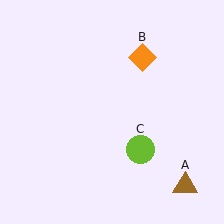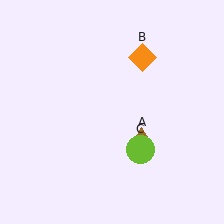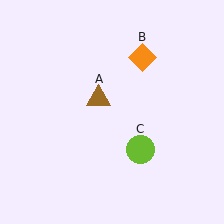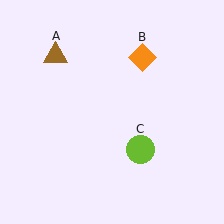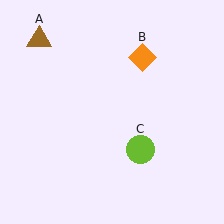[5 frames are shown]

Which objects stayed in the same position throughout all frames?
Orange diamond (object B) and lime circle (object C) remained stationary.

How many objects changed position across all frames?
1 object changed position: brown triangle (object A).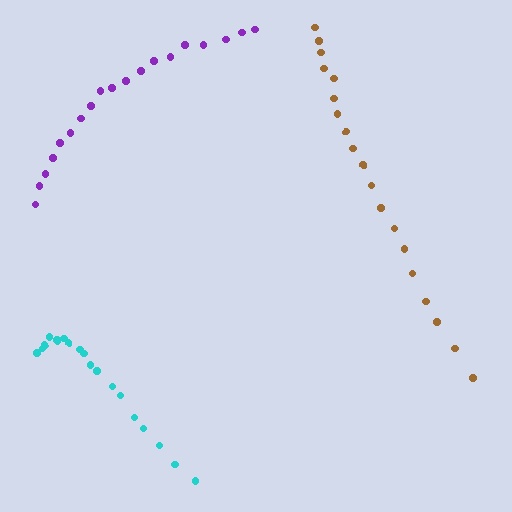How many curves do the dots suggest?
There are 3 distinct paths.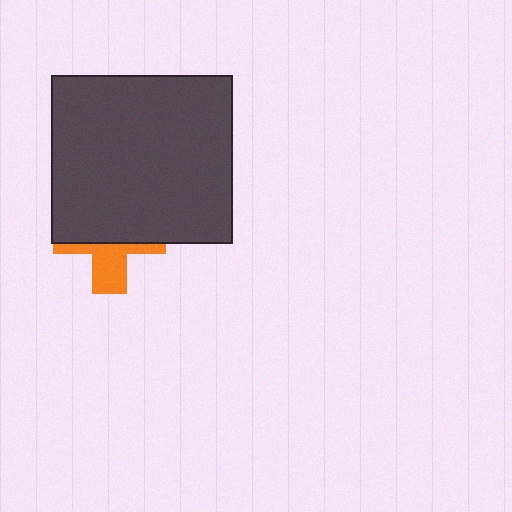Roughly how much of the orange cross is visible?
A small part of it is visible (roughly 38%).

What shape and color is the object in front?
The object in front is a dark gray rectangle.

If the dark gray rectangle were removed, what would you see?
You would see the complete orange cross.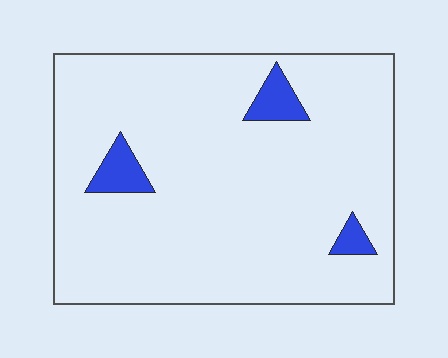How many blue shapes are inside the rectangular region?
3.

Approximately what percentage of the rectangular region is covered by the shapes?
Approximately 5%.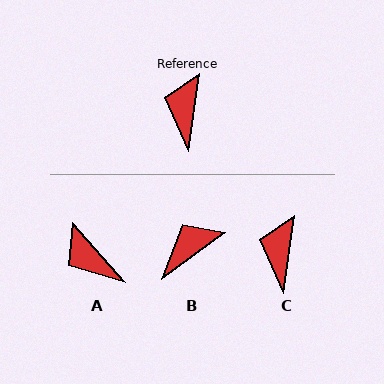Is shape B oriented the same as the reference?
No, it is off by about 45 degrees.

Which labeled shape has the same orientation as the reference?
C.